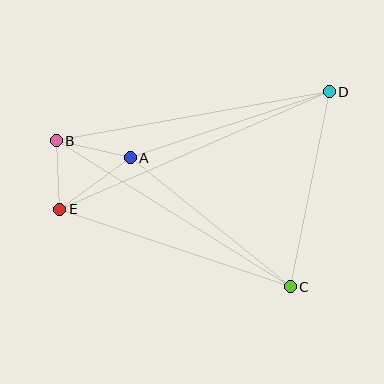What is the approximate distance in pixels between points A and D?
The distance between A and D is approximately 209 pixels.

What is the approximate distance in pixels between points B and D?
The distance between B and D is approximately 277 pixels.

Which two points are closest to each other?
Points B and E are closest to each other.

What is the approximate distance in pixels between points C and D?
The distance between C and D is approximately 199 pixels.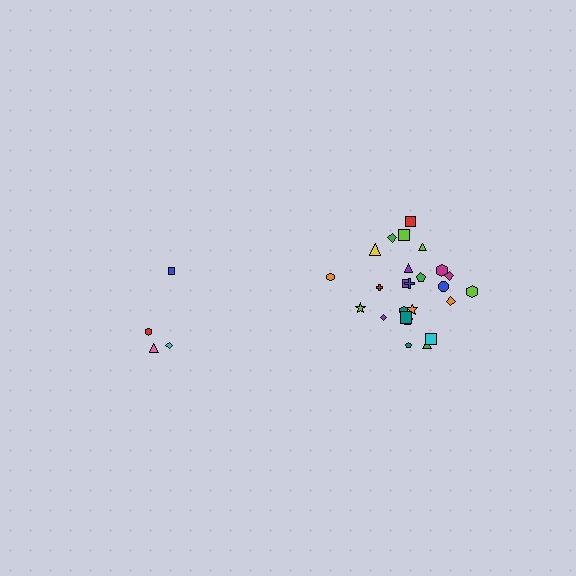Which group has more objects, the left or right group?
The right group.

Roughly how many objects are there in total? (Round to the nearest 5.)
Roughly 30 objects in total.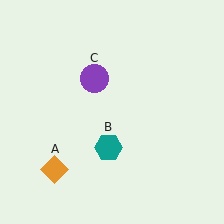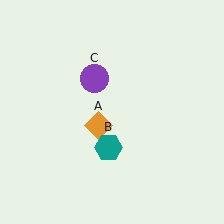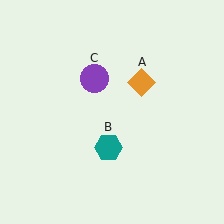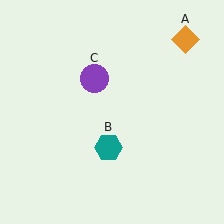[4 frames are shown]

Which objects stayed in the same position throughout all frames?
Teal hexagon (object B) and purple circle (object C) remained stationary.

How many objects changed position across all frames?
1 object changed position: orange diamond (object A).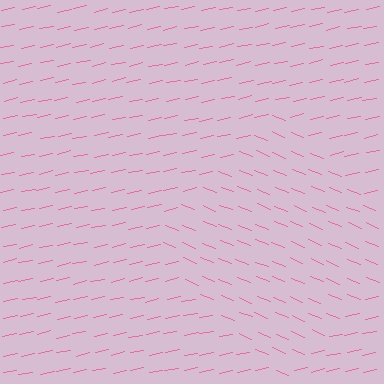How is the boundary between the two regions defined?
The boundary is defined purely by a change in line orientation (approximately 35 degrees difference). All lines are the same color and thickness.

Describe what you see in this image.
The image is filled with small pink line segments. A diamond region in the image has lines oriented differently from the surrounding lines, creating a visible texture boundary.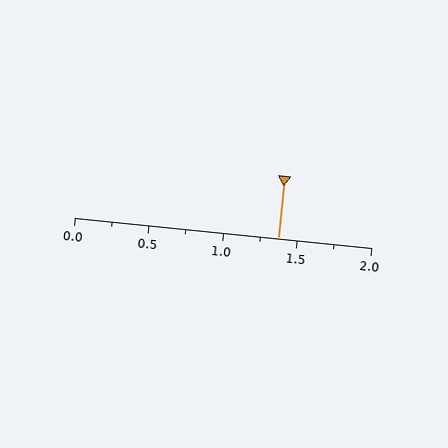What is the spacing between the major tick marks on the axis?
The major ticks are spaced 0.5 apart.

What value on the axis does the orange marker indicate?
The marker indicates approximately 1.38.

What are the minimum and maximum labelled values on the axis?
The axis runs from 0.0 to 2.0.